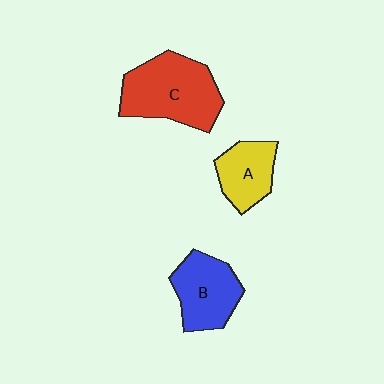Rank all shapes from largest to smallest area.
From largest to smallest: C (red), B (blue), A (yellow).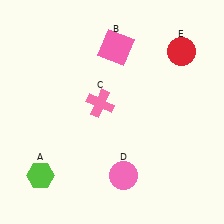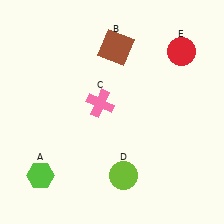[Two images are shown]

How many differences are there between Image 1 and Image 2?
There are 2 differences between the two images.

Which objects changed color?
B changed from pink to brown. D changed from pink to lime.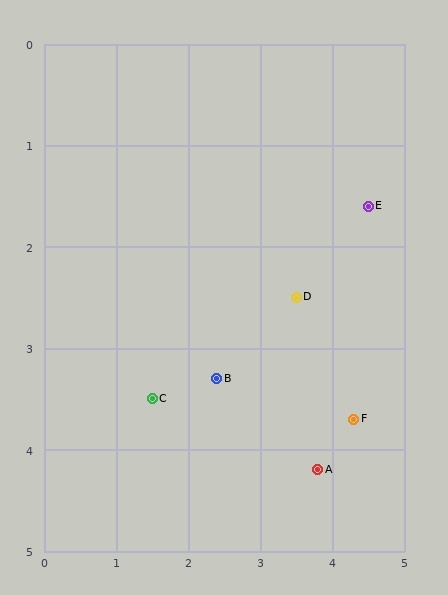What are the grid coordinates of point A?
Point A is at approximately (3.8, 4.2).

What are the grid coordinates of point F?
Point F is at approximately (4.3, 3.7).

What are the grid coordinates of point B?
Point B is at approximately (2.4, 3.3).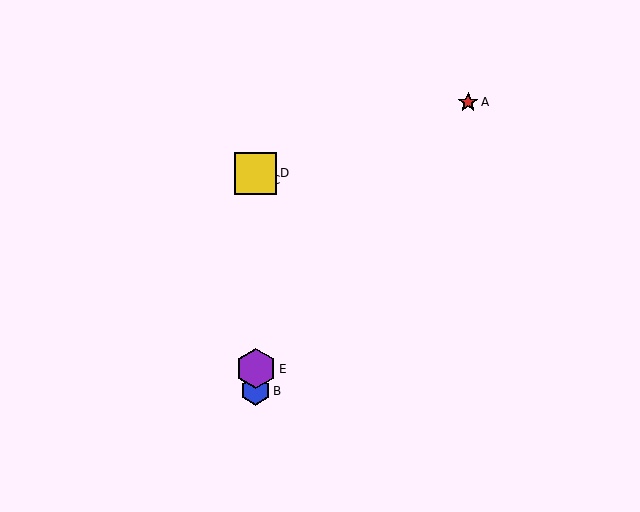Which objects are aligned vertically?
Objects B, C, D, E are aligned vertically.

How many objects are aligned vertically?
4 objects (B, C, D, E) are aligned vertically.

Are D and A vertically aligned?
No, D is at x≈256 and A is at x≈468.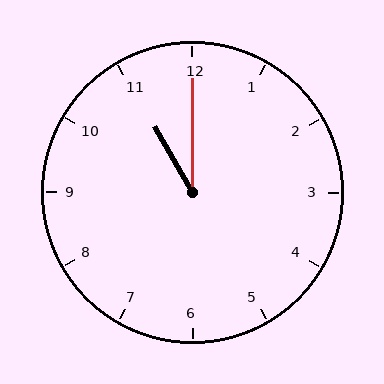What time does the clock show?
11:00.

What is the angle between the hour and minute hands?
Approximately 30 degrees.